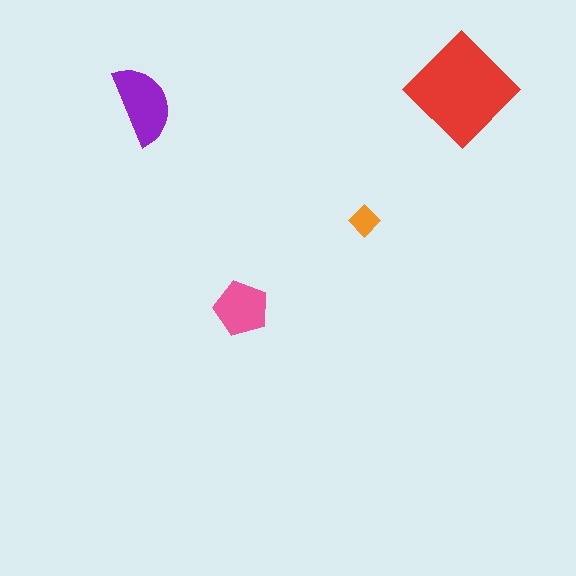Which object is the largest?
The red diamond.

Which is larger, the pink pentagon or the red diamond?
The red diamond.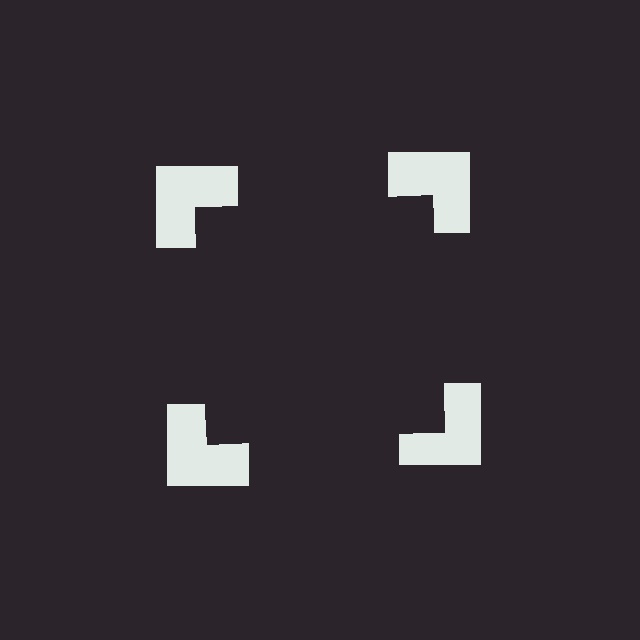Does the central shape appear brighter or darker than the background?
It typically appears slightly darker than the background, even though no actual brightness change is drawn.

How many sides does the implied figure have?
4 sides.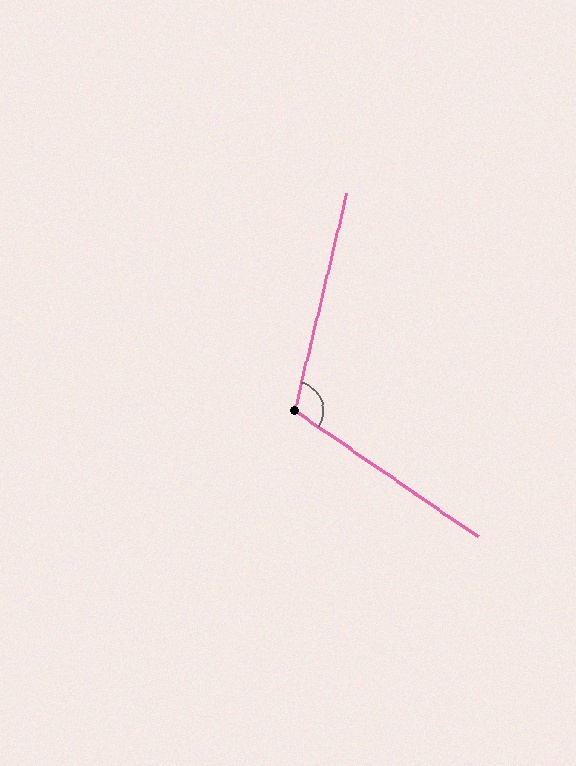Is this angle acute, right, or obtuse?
It is obtuse.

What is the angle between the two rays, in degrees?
Approximately 111 degrees.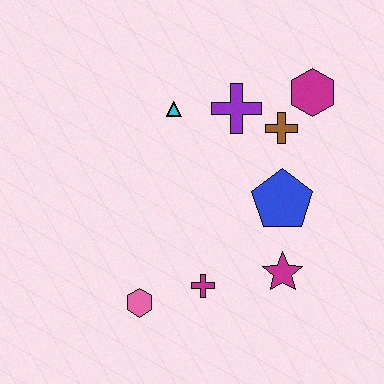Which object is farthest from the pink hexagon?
The magenta hexagon is farthest from the pink hexagon.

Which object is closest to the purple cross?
The brown cross is closest to the purple cross.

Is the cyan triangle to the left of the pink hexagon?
No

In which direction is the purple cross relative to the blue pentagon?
The purple cross is above the blue pentagon.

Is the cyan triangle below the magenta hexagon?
Yes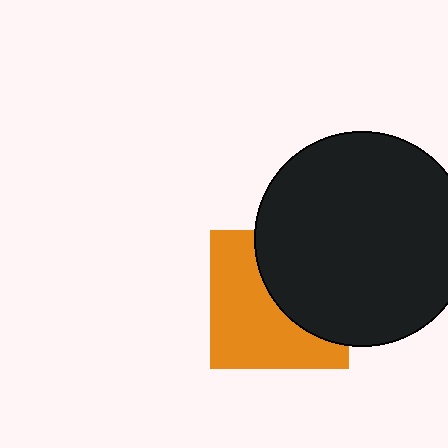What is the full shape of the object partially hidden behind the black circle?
The partially hidden object is an orange square.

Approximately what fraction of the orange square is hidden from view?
Roughly 44% of the orange square is hidden behind the black circle.